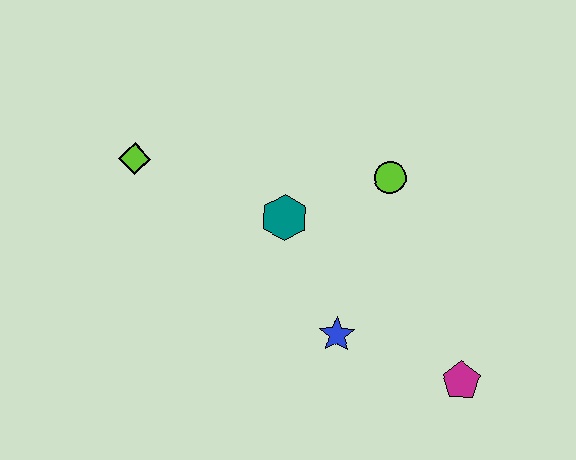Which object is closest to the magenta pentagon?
The blue star is closest to the magenta pentagon.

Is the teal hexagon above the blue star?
Yes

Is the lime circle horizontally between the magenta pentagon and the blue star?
Yes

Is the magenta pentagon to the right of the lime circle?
Yes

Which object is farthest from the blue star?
The lime diamond is farthest from the blue star.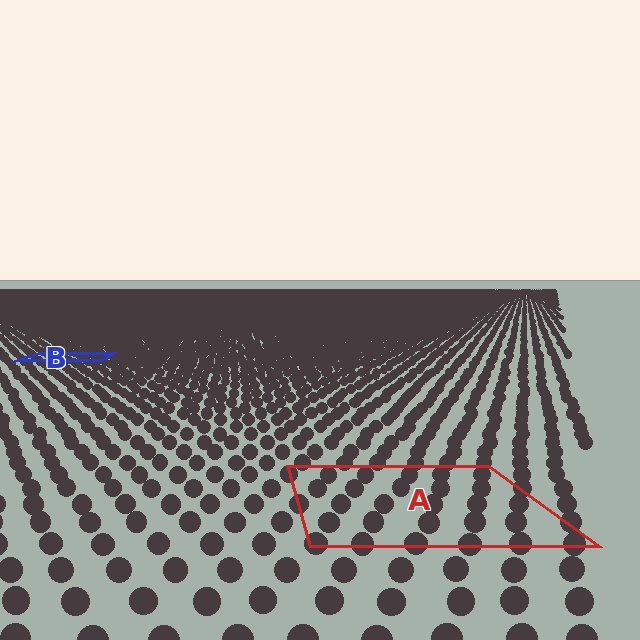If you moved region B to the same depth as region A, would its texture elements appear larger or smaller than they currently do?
They would appear larger. At a closer depth, the same texture elements are projected at a bigger on-screen size.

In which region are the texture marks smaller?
The texture marks are smaller in region B, because it is farther away.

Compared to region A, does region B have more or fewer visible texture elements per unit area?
Region B has more texture elements per unit area — they are packed more densely because it is farther away.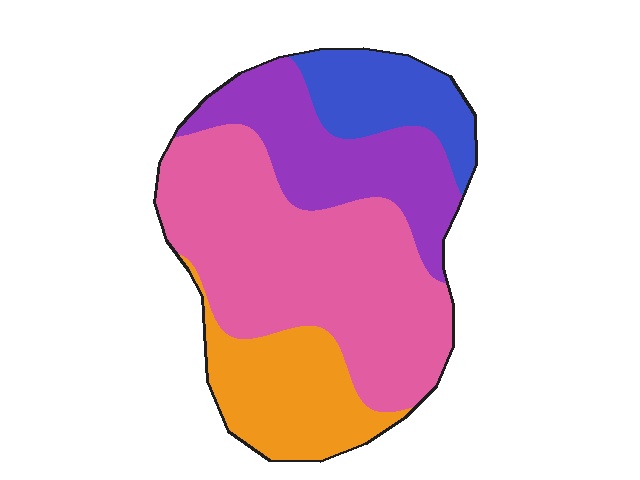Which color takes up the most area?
Pink, at roughly 45%.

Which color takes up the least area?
Blue, at roughly 15%.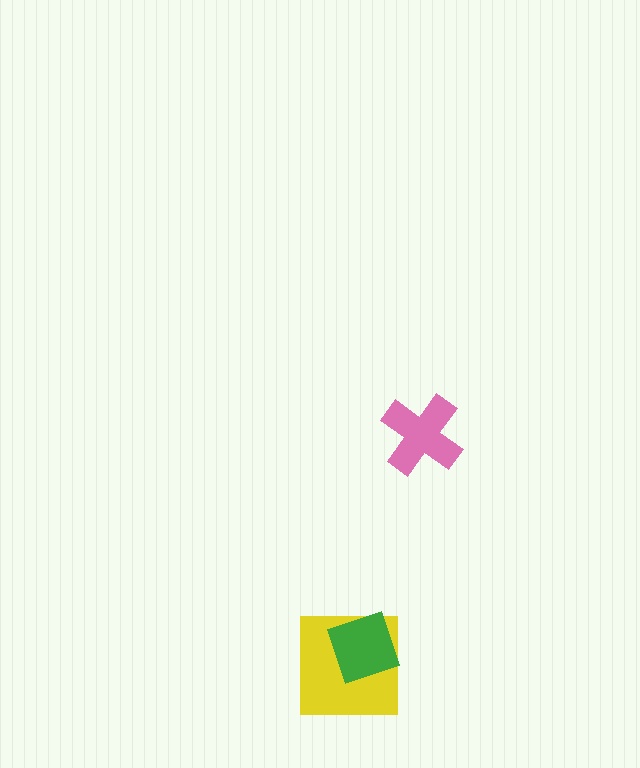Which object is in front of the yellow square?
The green square is in front of the yellow square.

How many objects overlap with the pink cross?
0 objects overlap with the pink cross.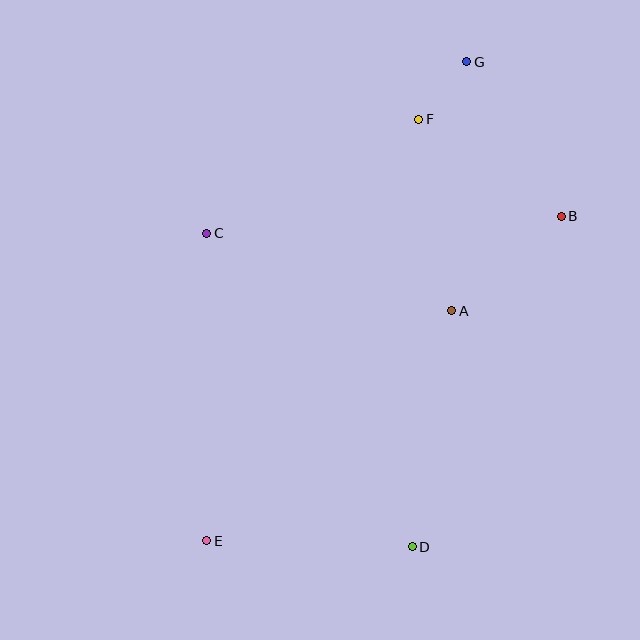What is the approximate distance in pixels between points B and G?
The distance between B and G is approximately 181 pixels.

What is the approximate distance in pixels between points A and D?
The distance between A and D is approximately 239 pixels.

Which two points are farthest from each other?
Points E and G are farthest from each other.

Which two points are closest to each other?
Points F and G are closest to each other.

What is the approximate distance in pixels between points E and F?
The distance between E and F is approximately 472 pixels.